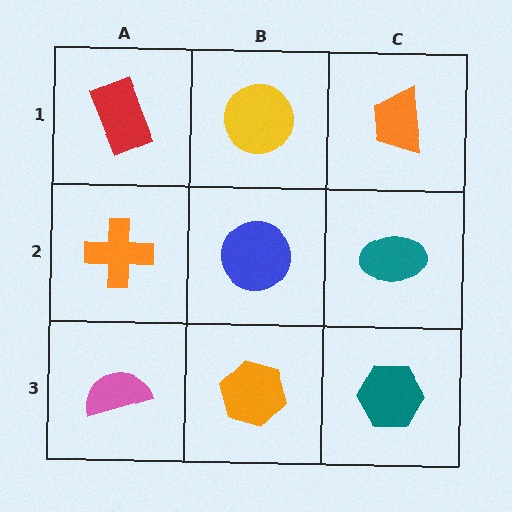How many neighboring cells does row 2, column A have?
3.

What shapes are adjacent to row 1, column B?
A blue circle (row 2, column B), a red rectangle (row 1, column A), an orange trapezoid (row 1, column C).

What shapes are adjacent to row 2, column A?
A red rectangle (row 1, column A), a pink semicircle (row 3, column A), a blue circle (row 2, column B).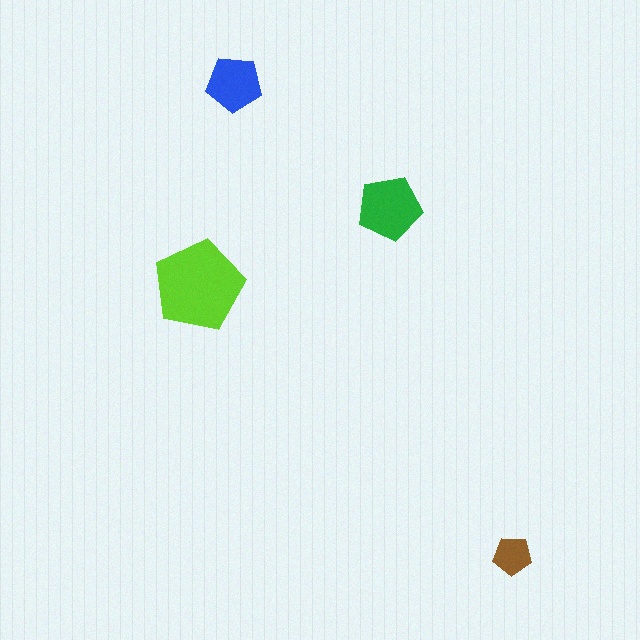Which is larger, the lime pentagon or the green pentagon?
The lime one.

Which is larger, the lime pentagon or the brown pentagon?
The lime one.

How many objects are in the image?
There are 4 objects in the image.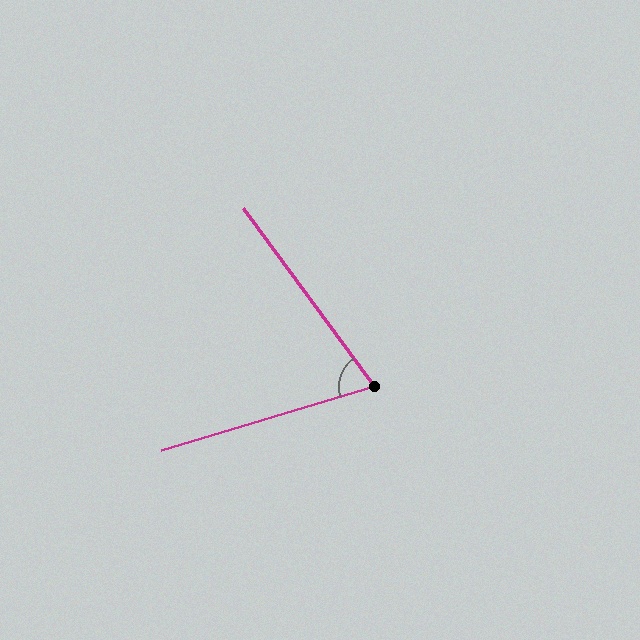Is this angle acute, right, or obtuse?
It is acute.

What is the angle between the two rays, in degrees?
Approximately 70 degrees.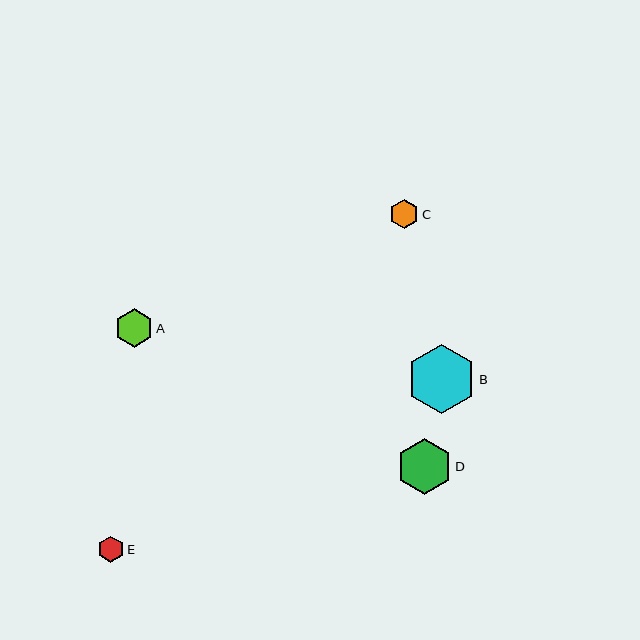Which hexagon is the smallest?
Hexagon E is the smallest with a size of approximately 26 pixels.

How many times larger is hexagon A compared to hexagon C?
Hexagon A is approximately 1.3 times the size of hexagon C.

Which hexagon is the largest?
Hexagon B is the largest with a size of approximately 69 pixels.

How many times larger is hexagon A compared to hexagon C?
Hexagon A is approximately 1.3 times the size of hexagon C.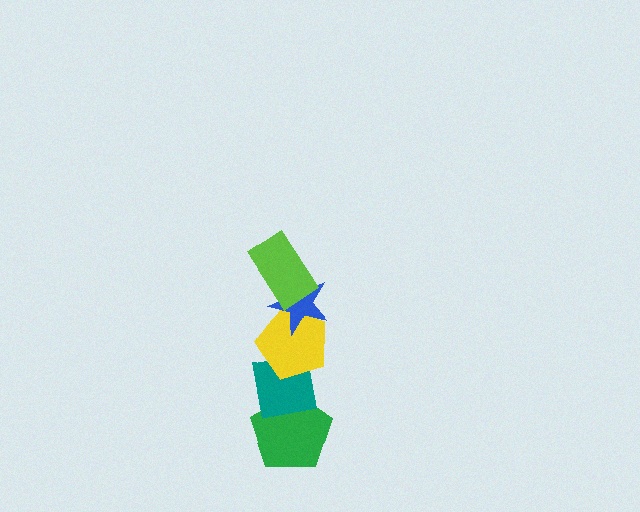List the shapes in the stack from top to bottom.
From top to bottom: the lime rectangle, the blue star, the yellow pentagon, the teal square, the green pentagon.